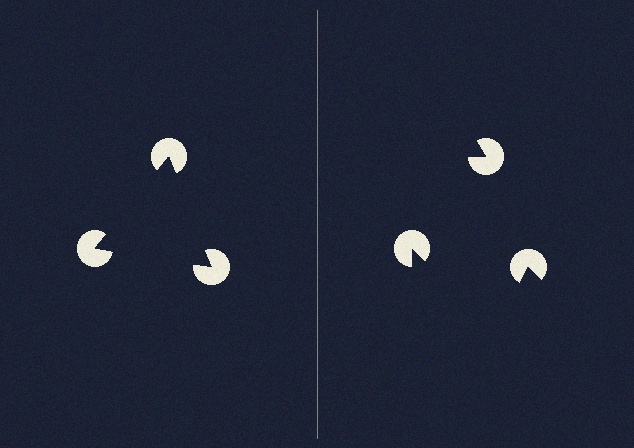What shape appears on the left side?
An illusory triangle.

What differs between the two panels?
The pac-man discs are positioned identically on both sides; only the wedge orientations differ. On the left they align to a triangle; on the right they are misaligned.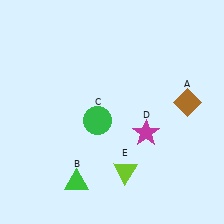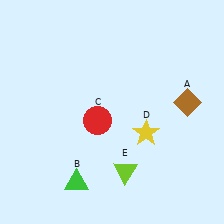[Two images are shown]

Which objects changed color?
C changed from green to red. D changed from magenta to yellow.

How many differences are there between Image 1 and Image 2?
There are 2 differences between the two images.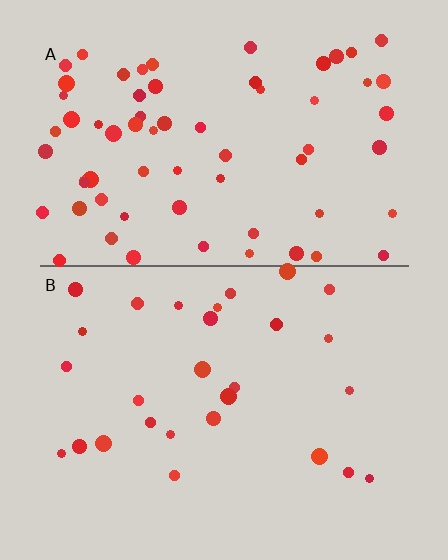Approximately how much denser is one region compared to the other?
Approximately 2.3× — region A over region B.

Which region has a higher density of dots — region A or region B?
A (the top).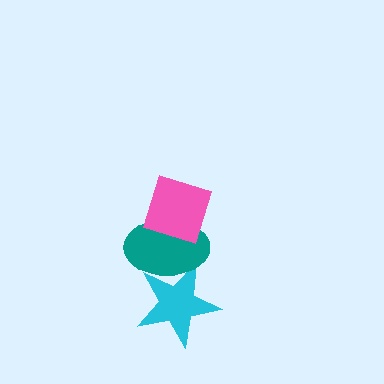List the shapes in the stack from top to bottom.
From top to bottom: the pink diamond, the teal ellipse, the cyan star.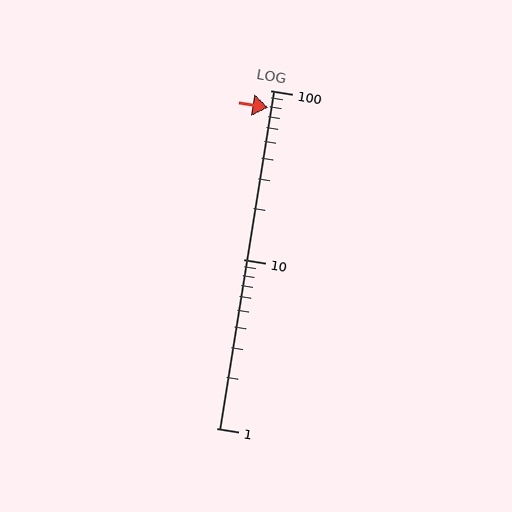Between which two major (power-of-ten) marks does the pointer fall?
The pointer is between 10 and 100.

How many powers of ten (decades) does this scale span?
The scale spans 2 decades, from 1 to 100.